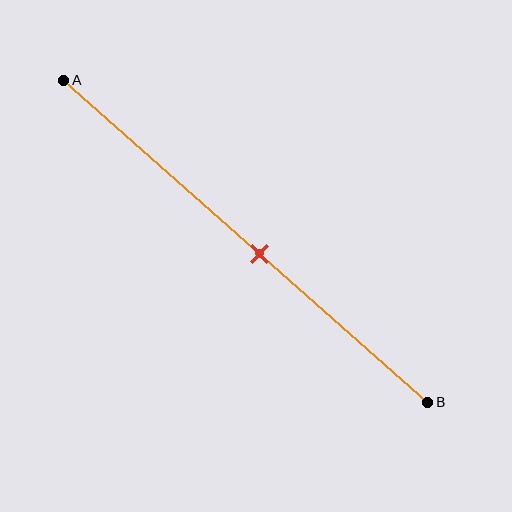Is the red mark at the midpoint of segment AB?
No, the mark is at about 55% from A, not at the 50% midpoint.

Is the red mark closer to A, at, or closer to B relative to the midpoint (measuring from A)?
The red mark is closer to point B than the midpoint of segment AB.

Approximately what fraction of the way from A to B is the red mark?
The red mark is approximately 55% of the way from A to B.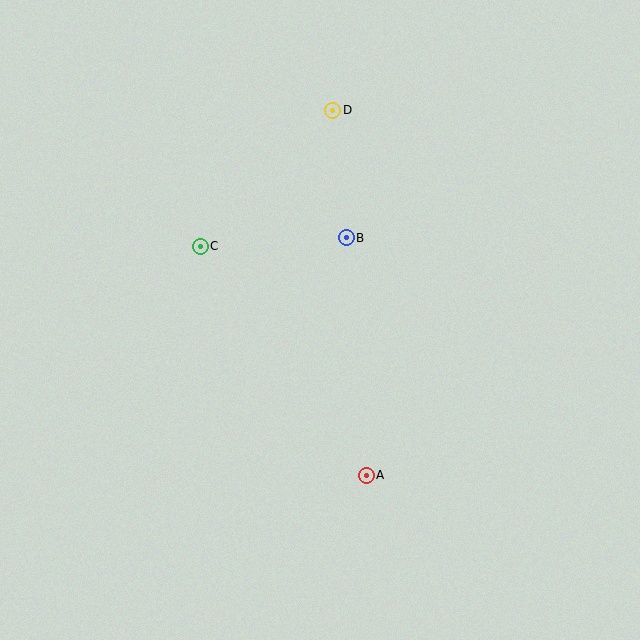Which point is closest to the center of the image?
Point B at (346, 238) is closest to the center.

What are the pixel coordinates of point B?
Point B is at (346, 238).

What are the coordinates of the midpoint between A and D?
The midpoint between A and D is at (349, 293).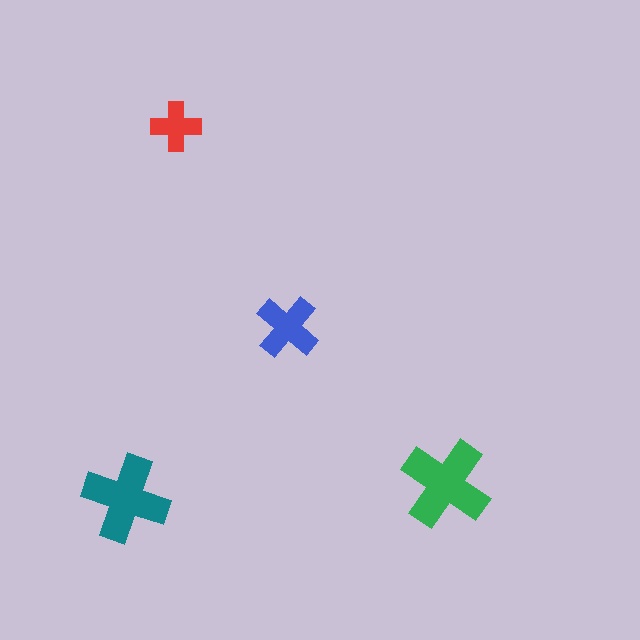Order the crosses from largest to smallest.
the green one, the teal one, the blue one, the red one.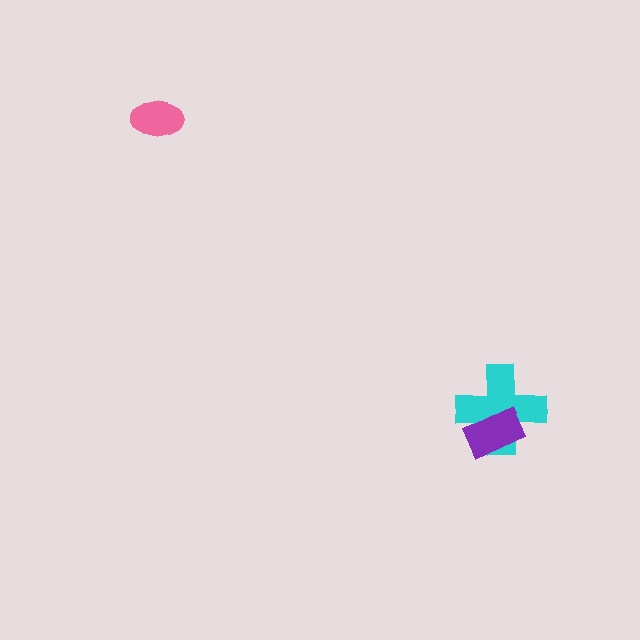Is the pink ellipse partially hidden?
No, no other shape covers it.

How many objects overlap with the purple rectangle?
1 object overlaps with the purple rectangle.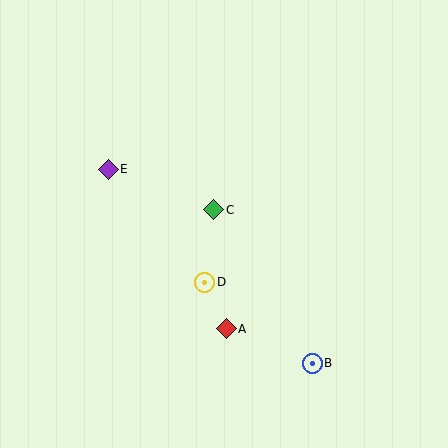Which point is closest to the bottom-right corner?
Point B is closest to the bottom-right corner.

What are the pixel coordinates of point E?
Point E is at (108, 169).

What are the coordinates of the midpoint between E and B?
The midpoint between E and B is at (210, 266).